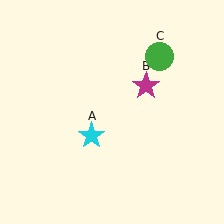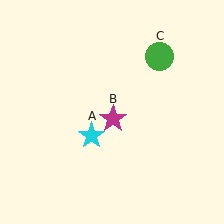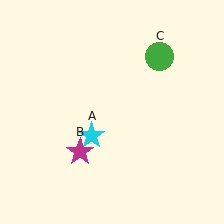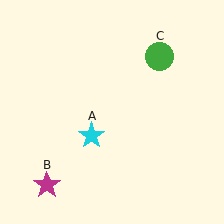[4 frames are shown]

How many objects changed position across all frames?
1 object changed position: magenta star (object B).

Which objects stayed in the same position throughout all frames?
Cyan star (object A) and green circle (object C) remained stationary.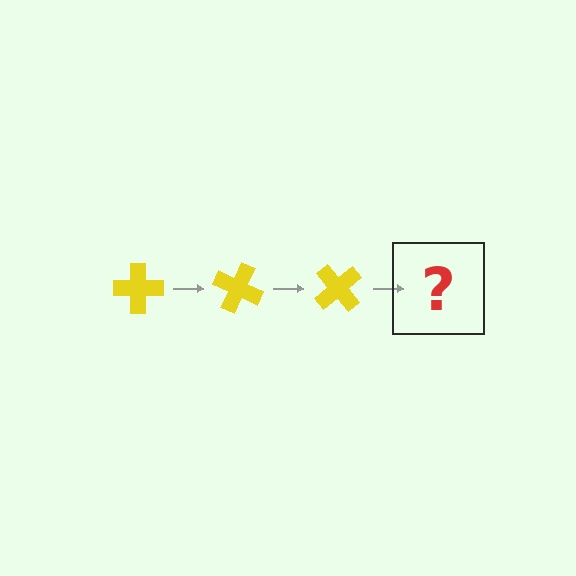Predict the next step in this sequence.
The next step is a yellow cross rotated 75 degrees.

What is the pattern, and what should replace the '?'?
The pattern is that the cross rotates 25 degrees each step. The '?' should be a yellow cross rotated 75 degrees.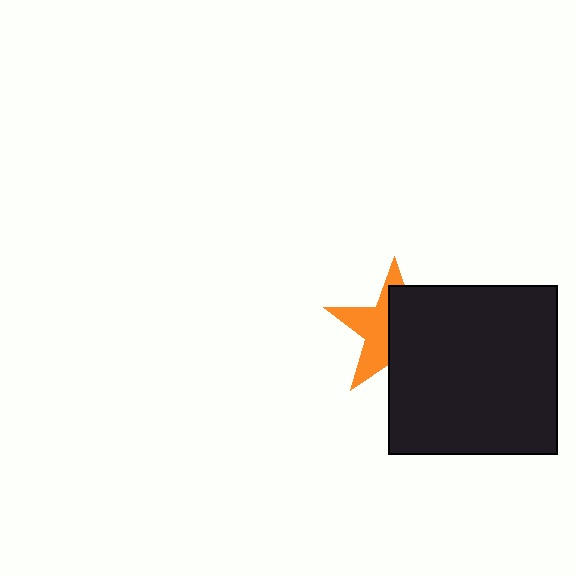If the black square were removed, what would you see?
You would see the complete orange star.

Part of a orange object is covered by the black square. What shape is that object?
It is a star.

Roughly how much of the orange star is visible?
A small part of it is visible (roughly 45%).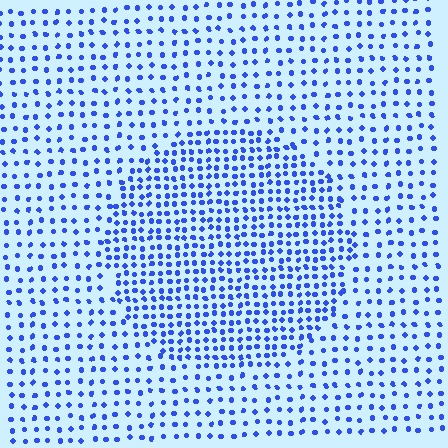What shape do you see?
I see a circle.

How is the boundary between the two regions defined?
The boundary is defined by a change in element density (approximately 1.8x ratio). All elements are the same color, size, and shape.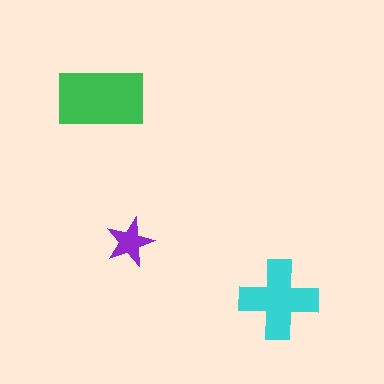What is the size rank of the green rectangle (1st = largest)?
1st.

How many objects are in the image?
There are 3 objects in the image.